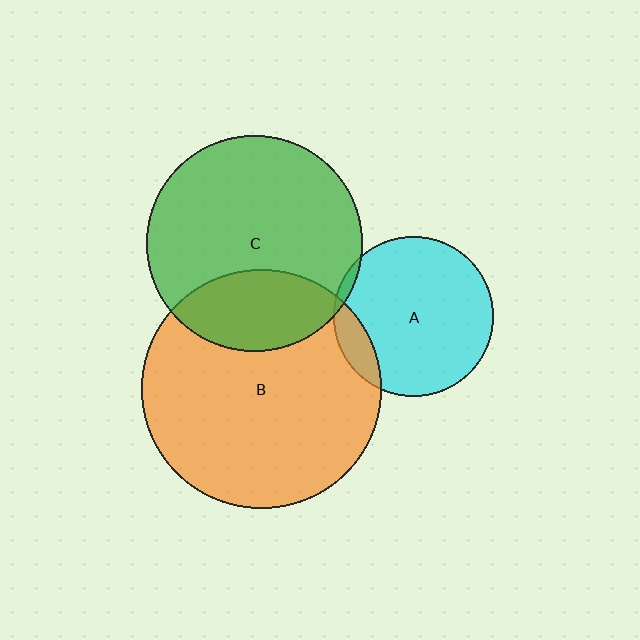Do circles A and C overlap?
Yes.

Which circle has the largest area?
Circle B (orange).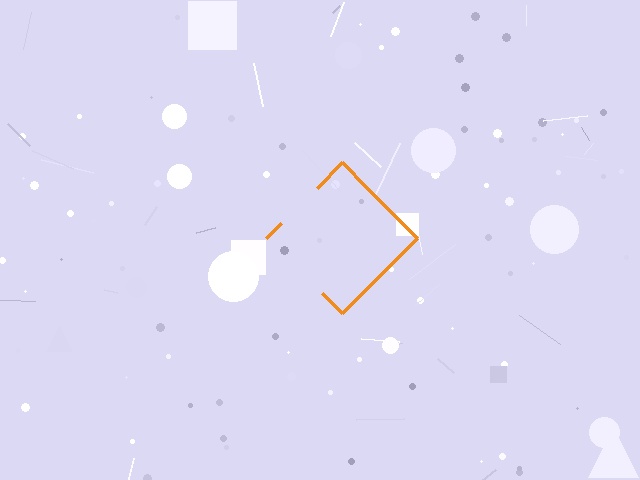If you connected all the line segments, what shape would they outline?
They would outline a diamond.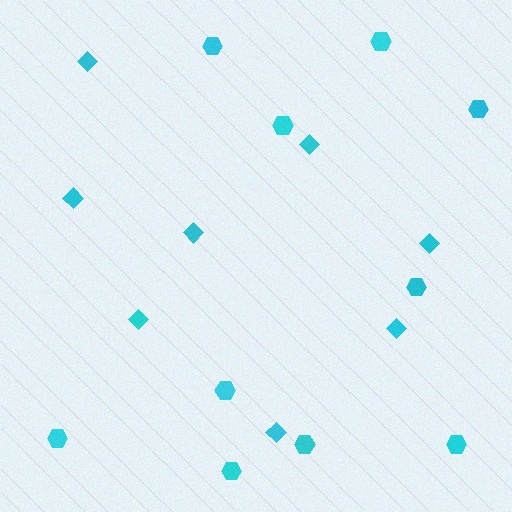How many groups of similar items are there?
There are 2 groups: one group of diamonds (8) and one group of hexagons (10).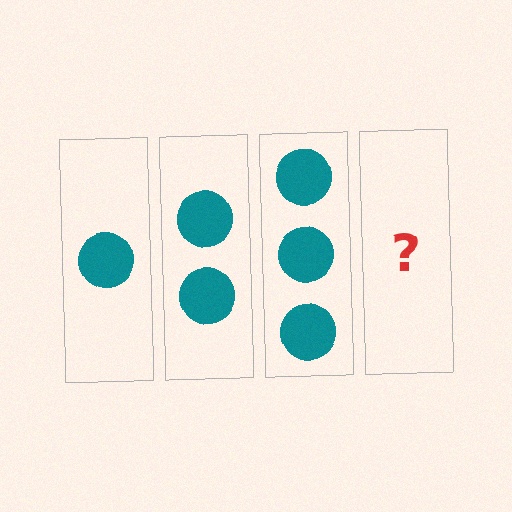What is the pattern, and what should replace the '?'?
The pattern is that each step adds one more circle. The '?' should be 4 circles.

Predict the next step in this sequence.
The next step is 4 circles.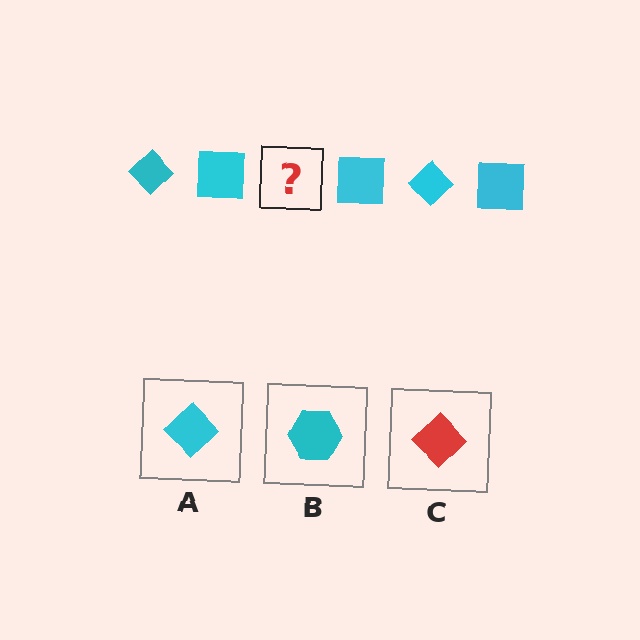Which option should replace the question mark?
Option A.